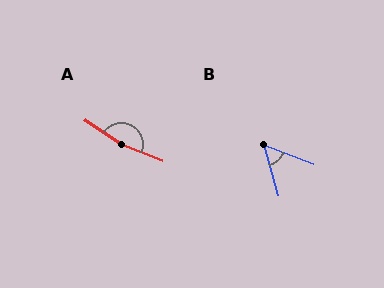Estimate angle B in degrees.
Approximately 53 degrees.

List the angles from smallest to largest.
B (53°), A (169°).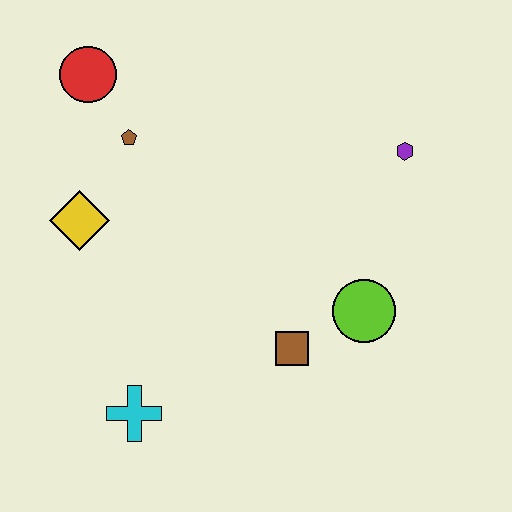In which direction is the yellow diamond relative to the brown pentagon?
The yellow diamond is below the brown pentagon.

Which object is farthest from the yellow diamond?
The purple hexagon is farthest from the yellow diamond.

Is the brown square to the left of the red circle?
No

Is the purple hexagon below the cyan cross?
No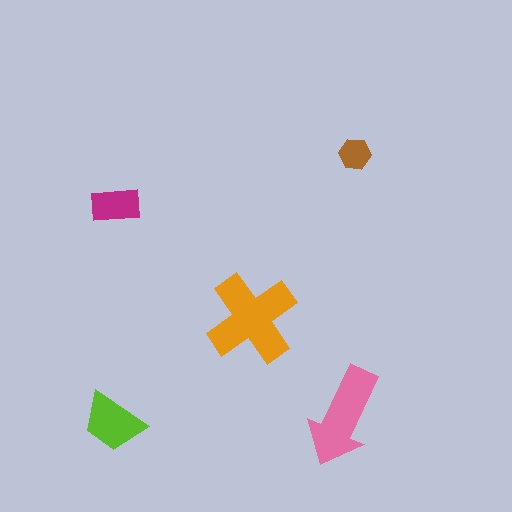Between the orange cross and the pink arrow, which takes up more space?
The orange cross.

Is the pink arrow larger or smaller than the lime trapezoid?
Larger.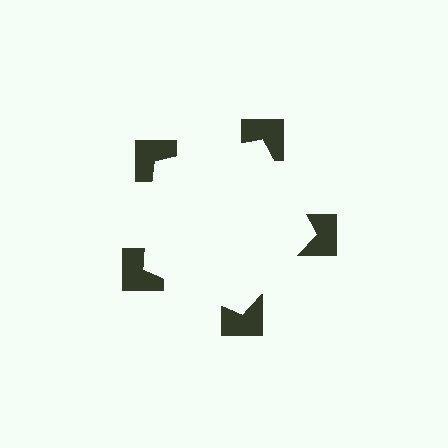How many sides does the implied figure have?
5 sides.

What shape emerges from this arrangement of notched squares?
An illusory pentagon — its edges are inferred from the aligned wedge cuts in the notched squares, not physically drawn.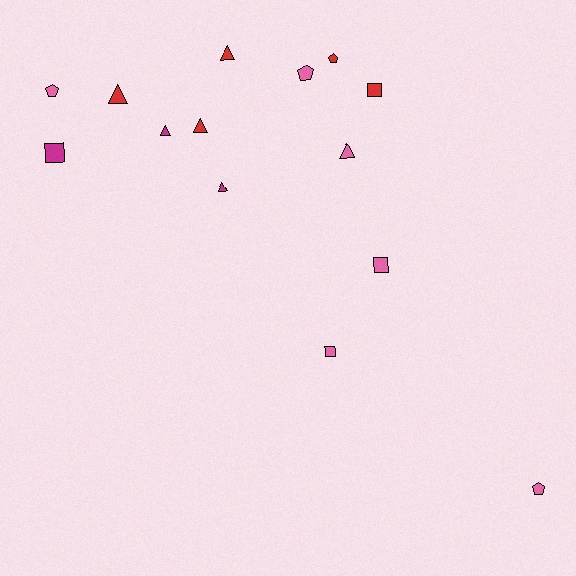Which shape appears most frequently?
Triangle, with 6 objects.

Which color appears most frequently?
Pink, with 6 objects.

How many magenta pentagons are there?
There are no magenta pentagons.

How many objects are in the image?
There are 14 objects.